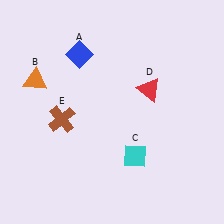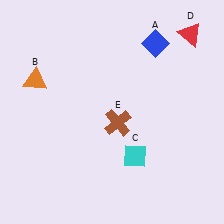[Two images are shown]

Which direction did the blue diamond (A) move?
The blue diamond (A) moved right.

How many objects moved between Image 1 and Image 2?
3 objects moved between the two images.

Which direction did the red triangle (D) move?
The red triangle (D) moved up.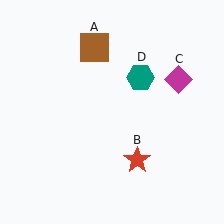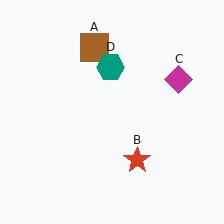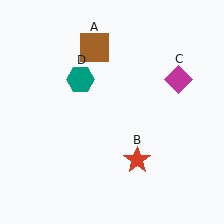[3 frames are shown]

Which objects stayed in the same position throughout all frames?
Brown square (object A) and red star (object B) and magenta diamond (object C) remained stationary.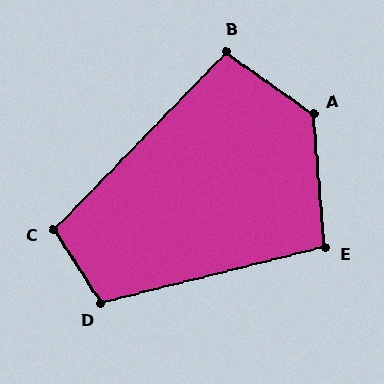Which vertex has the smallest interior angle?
B, at approximately 99 degrees.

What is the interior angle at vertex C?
Approximately 103 degrees (obtuse).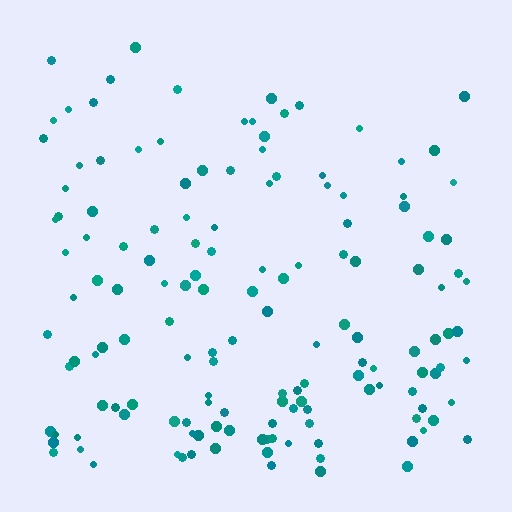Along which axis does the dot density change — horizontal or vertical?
Vertical.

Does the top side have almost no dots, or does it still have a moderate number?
Still a moderate number, just noticeably fewer than the bottom.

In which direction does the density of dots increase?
From top to bottom, with the bottom side densest.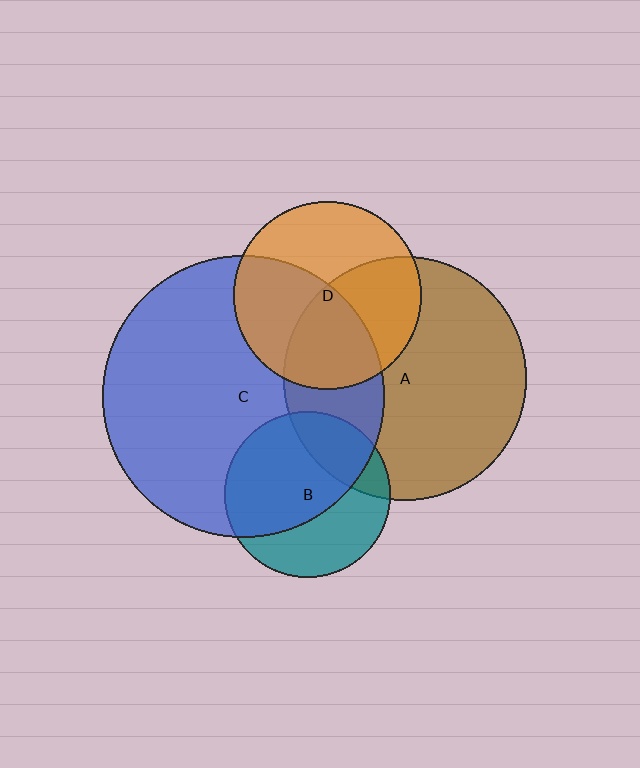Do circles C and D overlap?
Yes.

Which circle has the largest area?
Circle C (blue).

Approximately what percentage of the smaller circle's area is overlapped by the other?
Approximately 50%.